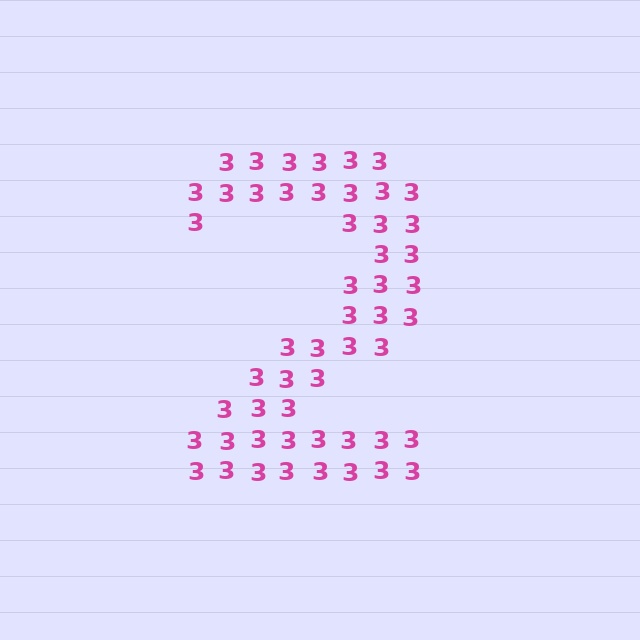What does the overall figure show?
The overall figure shows the digit 2.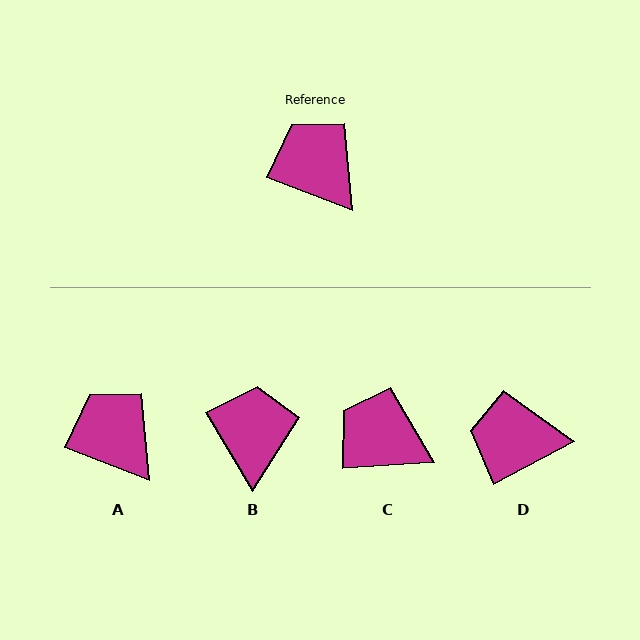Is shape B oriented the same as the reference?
No, it is off by about 38 degrees.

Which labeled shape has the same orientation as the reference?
A.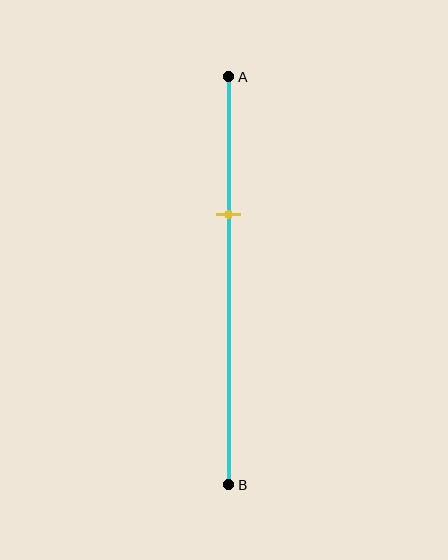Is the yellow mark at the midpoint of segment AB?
No, the mark is at about 35% from A, not at the 50% midpoint.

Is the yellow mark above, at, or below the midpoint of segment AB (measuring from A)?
The yellow mark is above the midpoint of segment AB.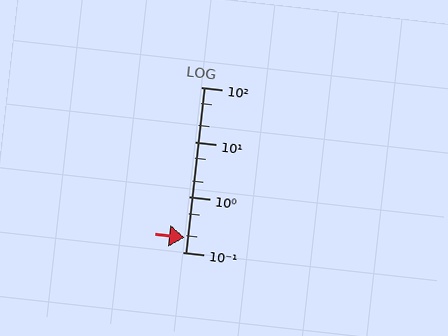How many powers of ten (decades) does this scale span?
The scale spans 3 decades, from 0.1 to 100.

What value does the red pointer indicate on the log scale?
The pointer indicates approximately 0.18.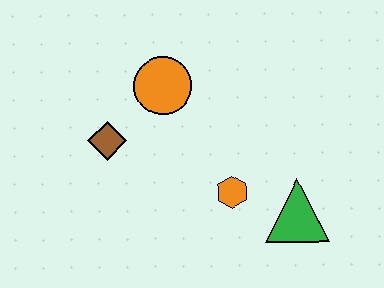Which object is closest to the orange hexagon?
The green triangle is closest to the orange hexagon.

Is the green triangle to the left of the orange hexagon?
No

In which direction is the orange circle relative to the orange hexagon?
The orange circle is above the orange hexagon.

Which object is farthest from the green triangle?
The brown diamond is farthest from the green triangle.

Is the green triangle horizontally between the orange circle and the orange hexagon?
No